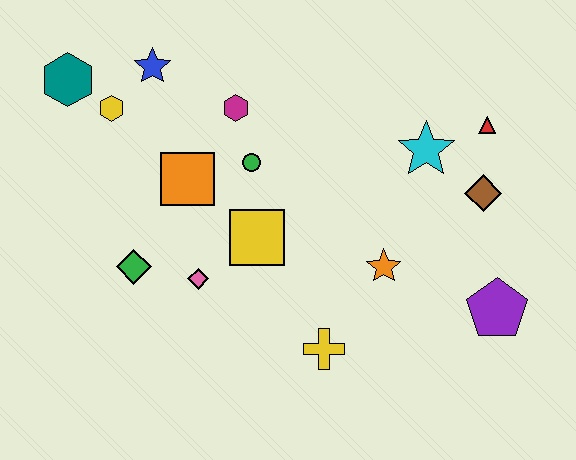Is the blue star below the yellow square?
No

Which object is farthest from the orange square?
The purple pentagon is farthest from the orange square.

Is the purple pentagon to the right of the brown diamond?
Yes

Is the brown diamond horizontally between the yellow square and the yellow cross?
No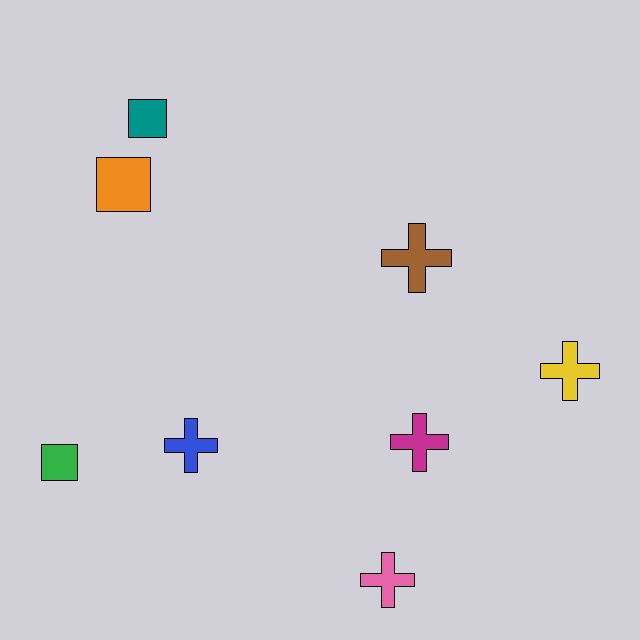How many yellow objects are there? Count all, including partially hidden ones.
There is 1 yellow object.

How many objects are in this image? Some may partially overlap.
There are 8 objects.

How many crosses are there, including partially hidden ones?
There are 5 crosses.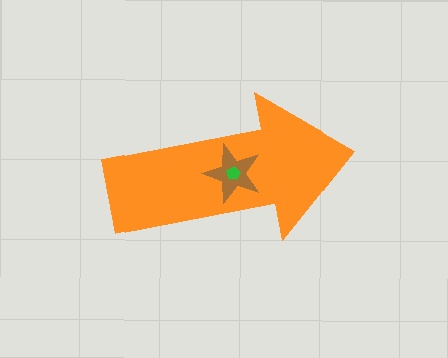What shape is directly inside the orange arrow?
The brown star.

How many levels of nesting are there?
3.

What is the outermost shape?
The orange arrow.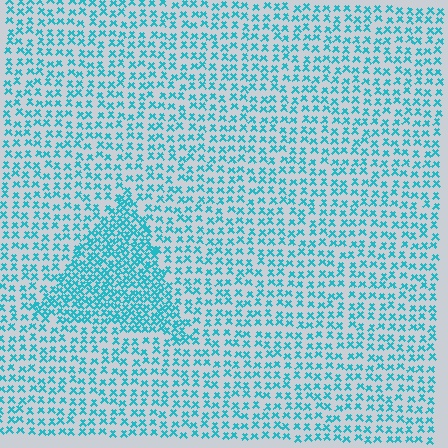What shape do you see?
I see a triangle.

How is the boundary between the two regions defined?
The boundary is defined by a change in element density (approximately 2.0x ratio). All elements are the same color, size, and shape.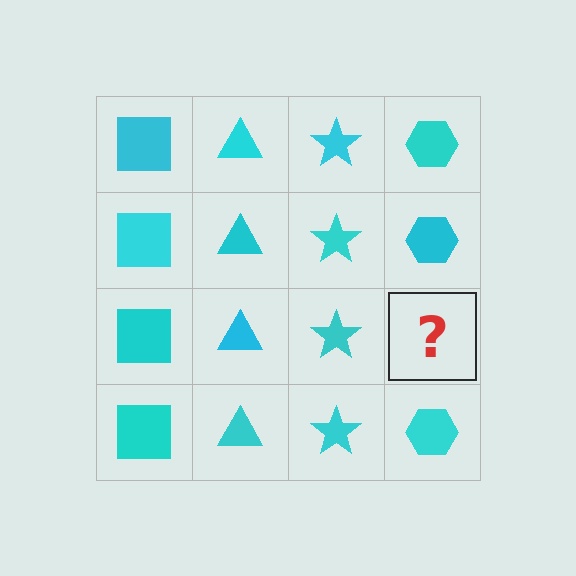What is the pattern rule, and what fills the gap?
The rule is that each column has a consistent shape. The gap should be filled with a cyan hexagon.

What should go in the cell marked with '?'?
The missing cell should contain a cyan hexagon.